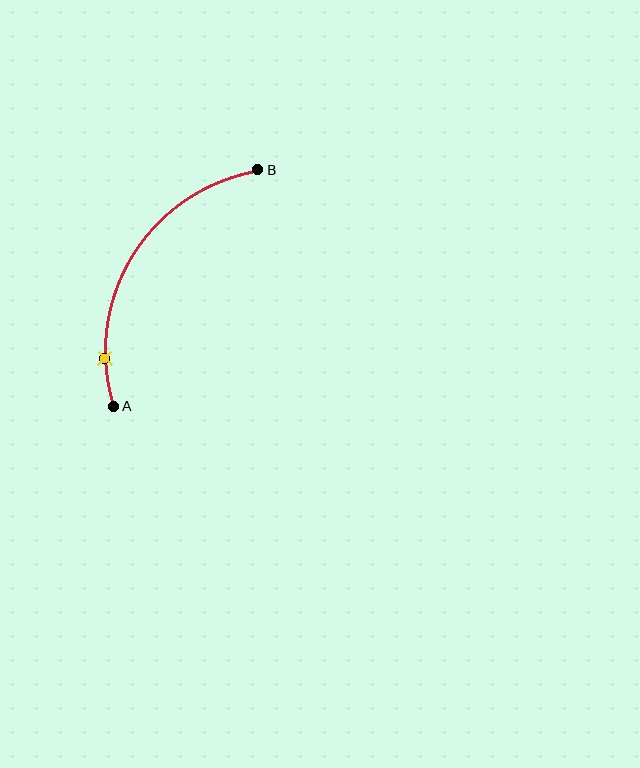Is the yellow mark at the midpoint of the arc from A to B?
No. The yellow mark lies on the arc but is closer to endpoint A. The arc midpoint would be at the point on the curve equidistant along the arc from both A and B.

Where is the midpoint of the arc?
The arc midpoint is the point on the curve farthest from the straight line joining A and B. It sits to the left of that line.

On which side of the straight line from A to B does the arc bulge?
The arc bulges to the left of the straight line connecting A and B.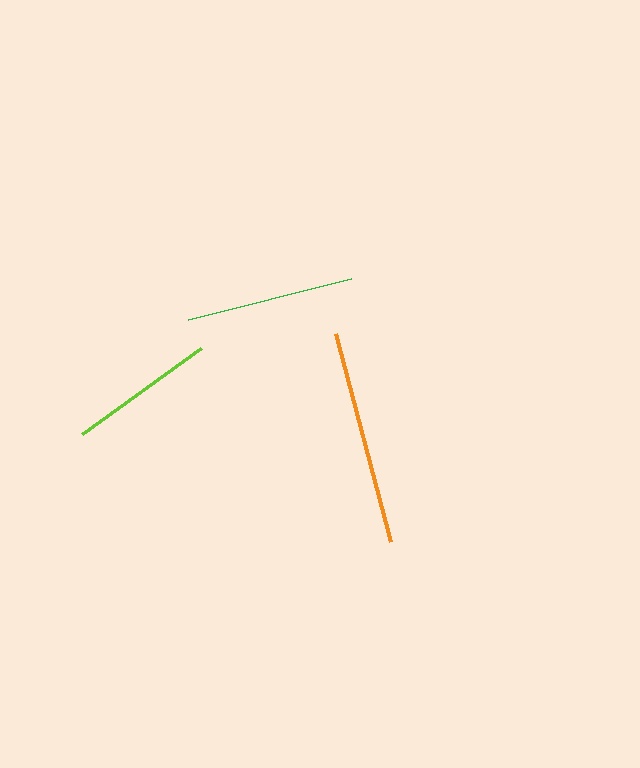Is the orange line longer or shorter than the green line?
The orange line is longer than the green line.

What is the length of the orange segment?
The orange segment is approximately 214 pixels long.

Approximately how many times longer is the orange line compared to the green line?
The orange line is approximately 1.3 times the length of the green line.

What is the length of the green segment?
The green segment is approximately 168 pixels long.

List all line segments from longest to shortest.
From longest to shortest: orange, green, lime.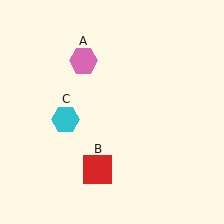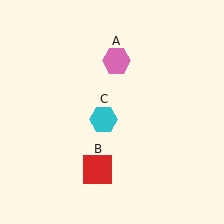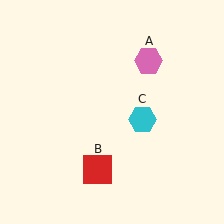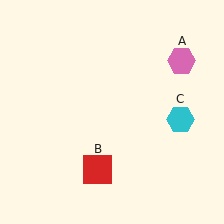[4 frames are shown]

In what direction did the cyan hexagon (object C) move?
The cyan hexagon (object C) moved right.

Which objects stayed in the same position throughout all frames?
Red square (object B) remained stationary.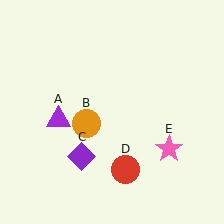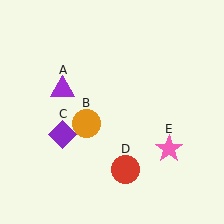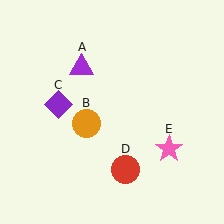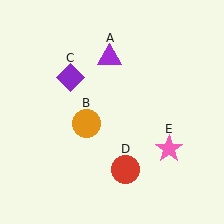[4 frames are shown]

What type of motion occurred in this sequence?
The purple triangle (object A), purple diamond (object C) rotated clockwise around the center of the scene.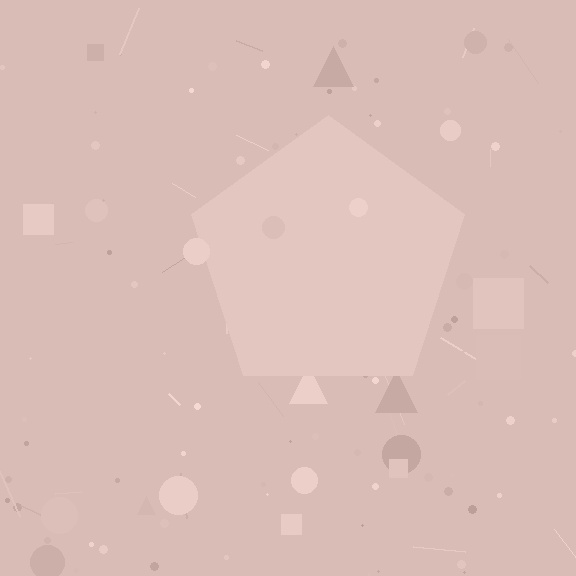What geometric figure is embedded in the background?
A pentagon is embedded in the background.